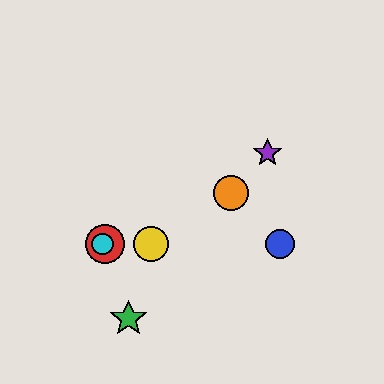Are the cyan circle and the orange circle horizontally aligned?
No, the cyan circle is at y≈244 and the orange circle is at y≈193.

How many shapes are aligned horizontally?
4 shapes (the red circle, the blue circle, the yellow circle, the cyan circle) are aligned horizontally.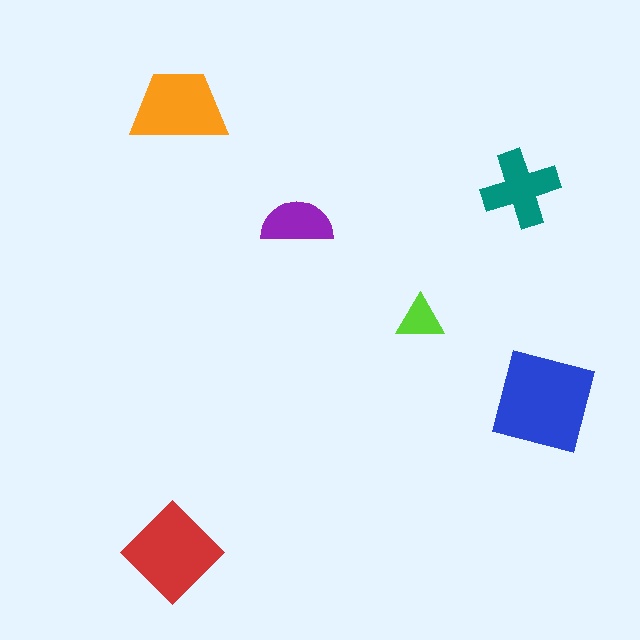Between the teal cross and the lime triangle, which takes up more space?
The teal cross.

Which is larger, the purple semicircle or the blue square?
The blue square.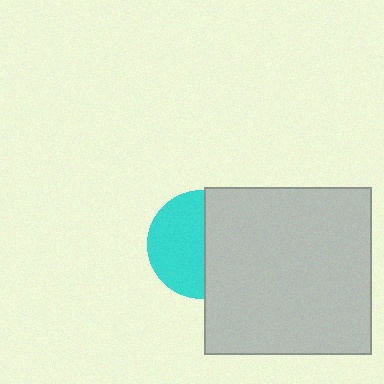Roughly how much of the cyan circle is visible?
About half of it is visible (roughly 52%).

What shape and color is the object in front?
The object in front is a light gray square.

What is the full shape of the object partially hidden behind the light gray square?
The partially hidden object is a cyan circle.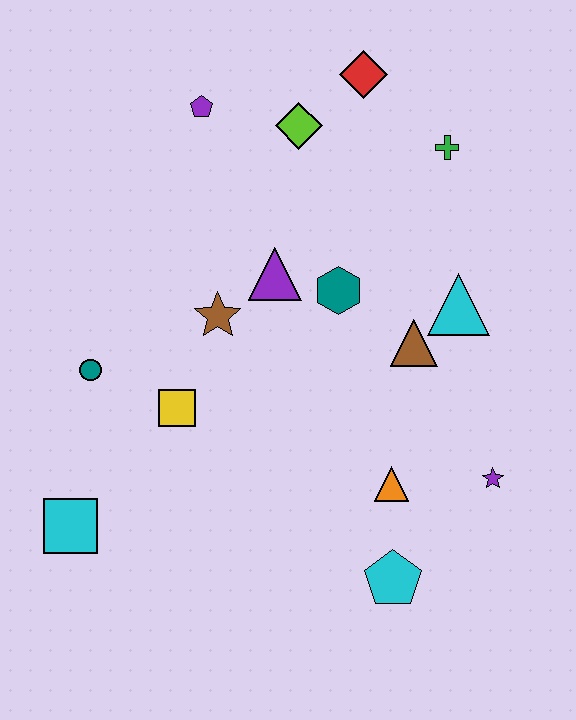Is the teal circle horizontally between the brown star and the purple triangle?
No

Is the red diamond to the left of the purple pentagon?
No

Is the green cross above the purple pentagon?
No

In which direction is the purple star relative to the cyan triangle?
The purple star is below the cyan triangle.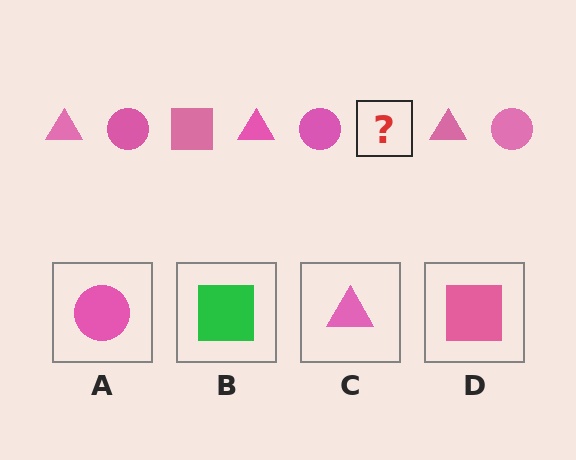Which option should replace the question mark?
Option D.